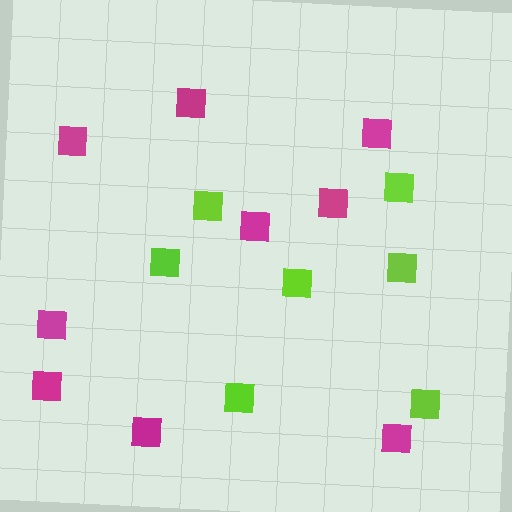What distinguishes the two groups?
There are 2 groups: one group of magenta squares (9) and one group of lime squares (7).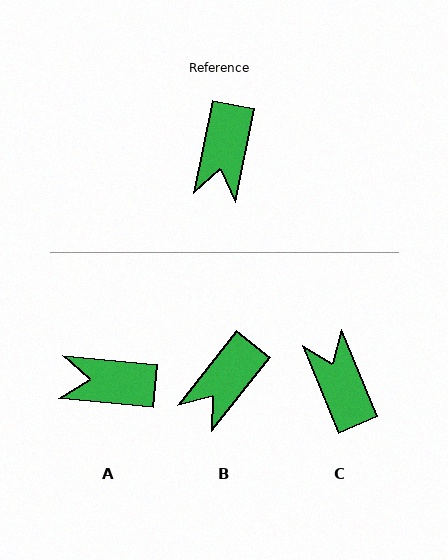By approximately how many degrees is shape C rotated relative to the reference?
Approximately 146 degrees clockwise.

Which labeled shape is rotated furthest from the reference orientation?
C, about 146 degrees away.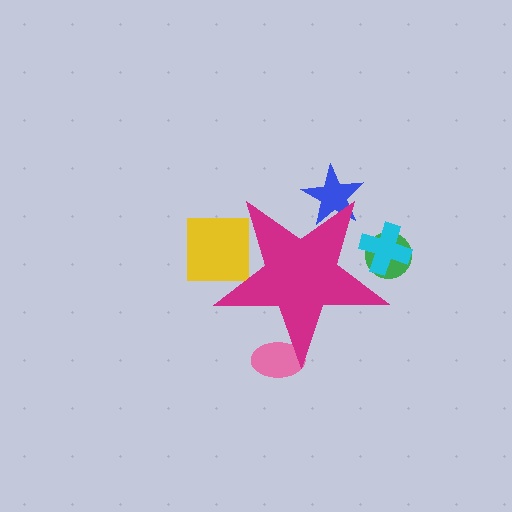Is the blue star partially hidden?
Yes, the blue star is partially hidden behind the magenta star.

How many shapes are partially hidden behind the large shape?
5 shapes are partially hidden.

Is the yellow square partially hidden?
Yes, the yellow square is partially hidden behind the magenta star.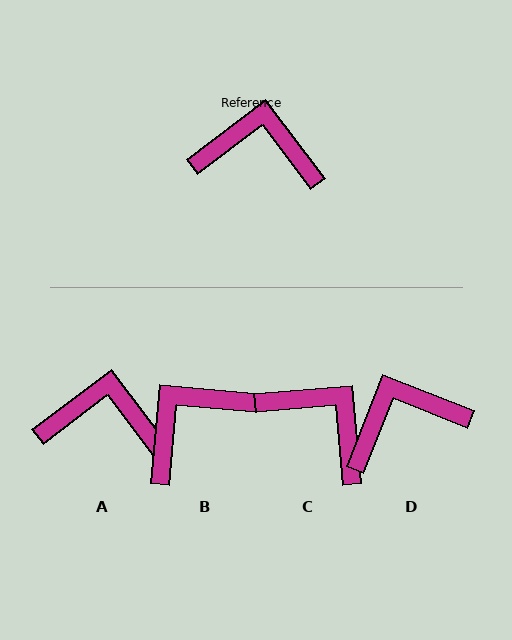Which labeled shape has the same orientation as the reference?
A.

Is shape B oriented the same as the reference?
No, it is off by about 48 degrees.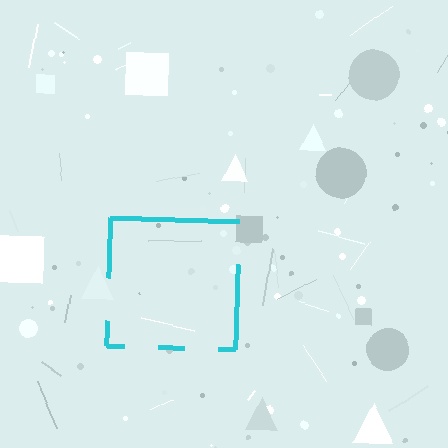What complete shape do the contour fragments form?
The contour fragments form a square.